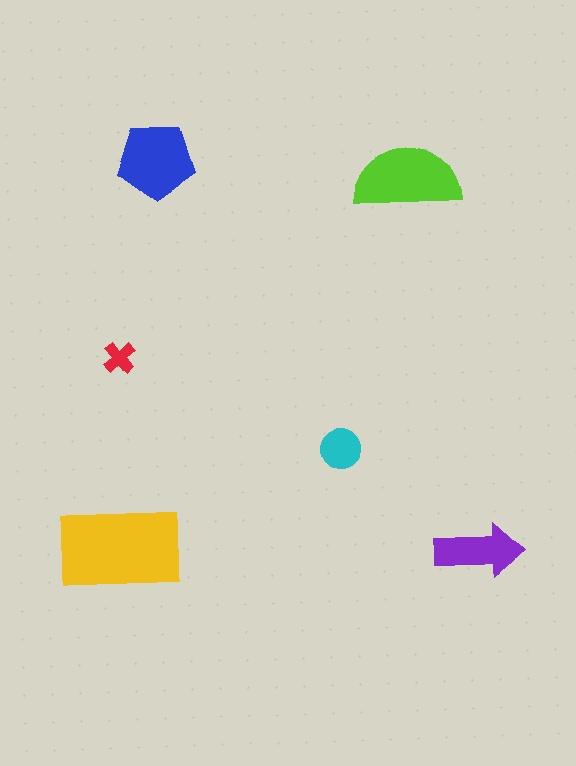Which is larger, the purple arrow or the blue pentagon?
The blue pentagon.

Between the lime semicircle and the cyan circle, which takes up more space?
The lime semicircle.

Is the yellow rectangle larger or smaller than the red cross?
Larger.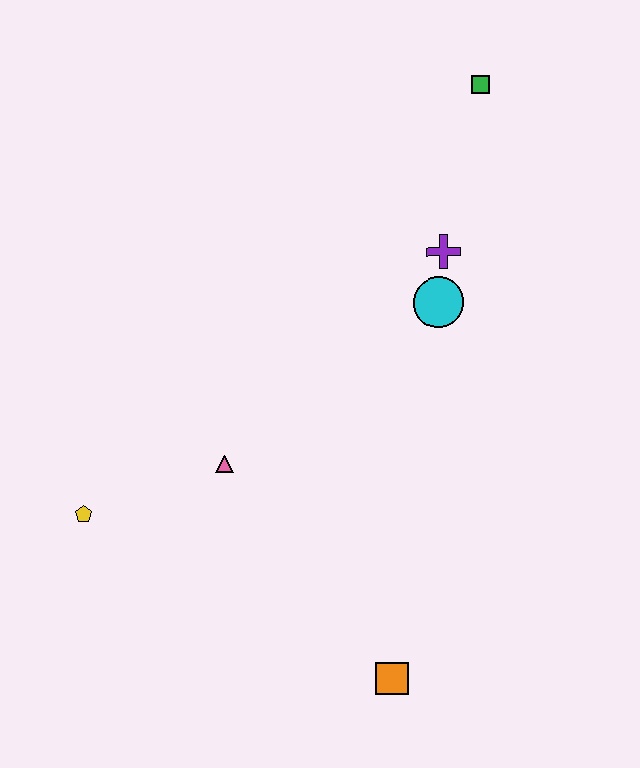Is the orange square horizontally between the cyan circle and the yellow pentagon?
Yes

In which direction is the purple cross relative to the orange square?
The purple cross is above the orange square.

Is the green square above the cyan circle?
Yes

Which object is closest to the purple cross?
The cyan circle is closest to the purple cross.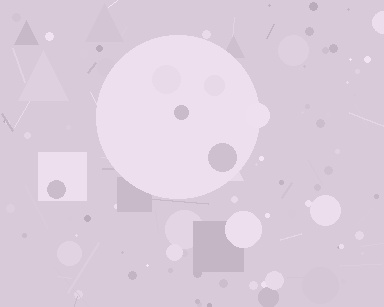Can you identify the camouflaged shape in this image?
The camouflaged shape is a circle.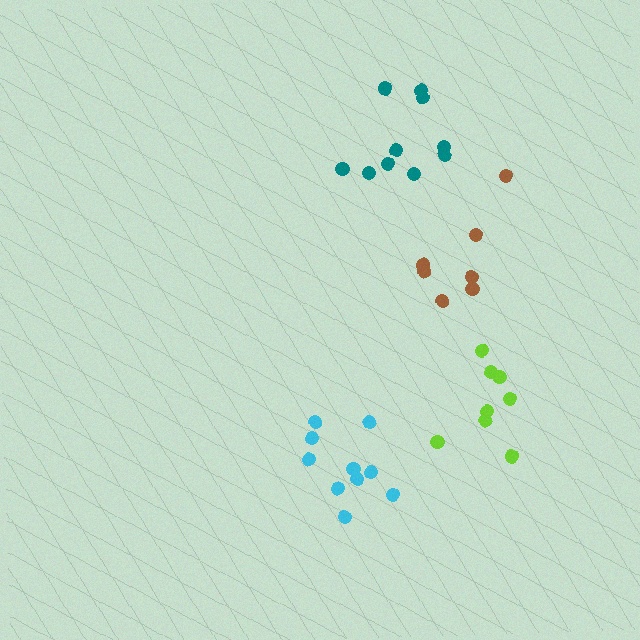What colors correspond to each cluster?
The clusters are colored: teal, lime, cyan, brown.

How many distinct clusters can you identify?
There are 4 distinct clusters.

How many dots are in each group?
Group 1: 10 dots, Group 2: 8 dots, Group 3: 10 dots, Group 4: 7 dots (35 total).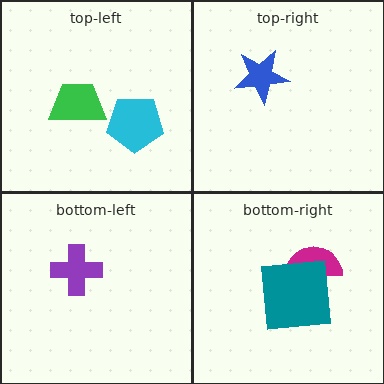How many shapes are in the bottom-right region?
2.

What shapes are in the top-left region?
The cyan pentagon, the green trapezoid.